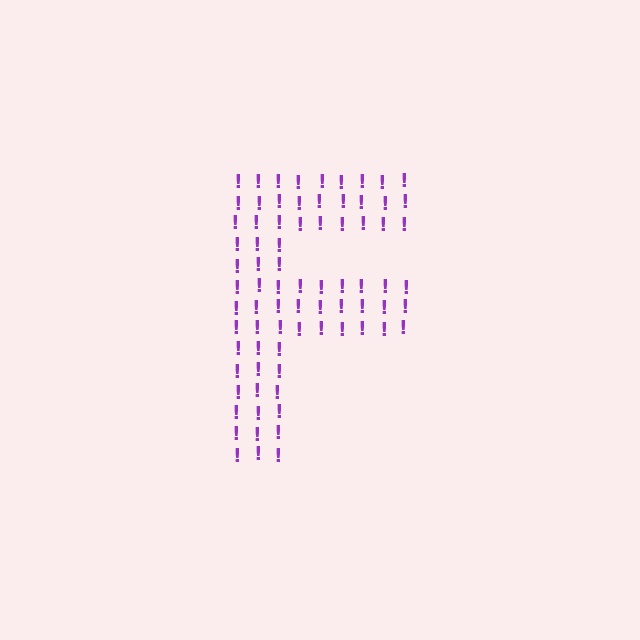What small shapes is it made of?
It is made of small exclamation marks.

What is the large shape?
The large shape is the letter F.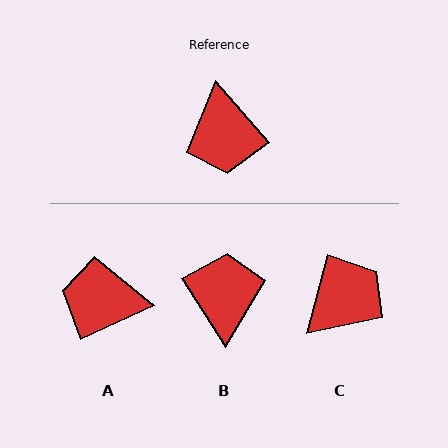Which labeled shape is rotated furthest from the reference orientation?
B, about 171 degrees away.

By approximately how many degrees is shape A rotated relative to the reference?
Approximately 107 degrees clockwise.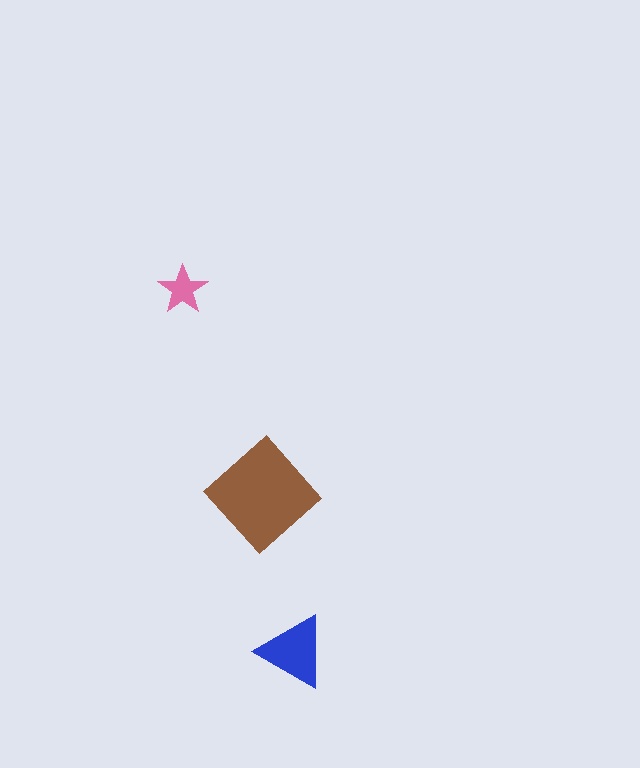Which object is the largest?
The brown diamond.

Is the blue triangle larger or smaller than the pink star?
Larger.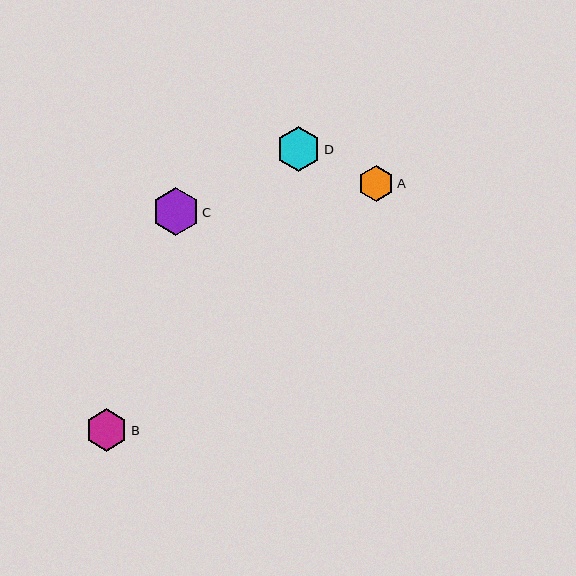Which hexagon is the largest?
Hexagon C is the largest with a size of approximately 47 pixels.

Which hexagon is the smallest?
Hexagon A is the smallest with a size of approximately 36 pixels.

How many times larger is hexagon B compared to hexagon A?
Hexagon B is approximately 1.2 times the size of hexagon A.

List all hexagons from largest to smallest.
From largest to smallest: C, D, B, A.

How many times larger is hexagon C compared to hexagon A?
Hexagon C is approximately 1.3 times the size of hexagon A.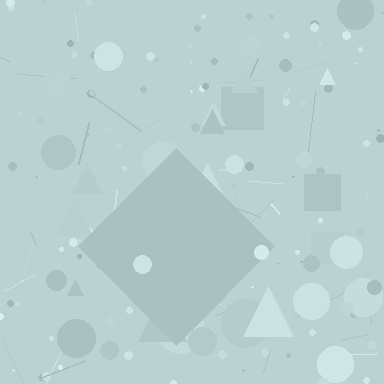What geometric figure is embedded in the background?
A diamond is embedded in the background.